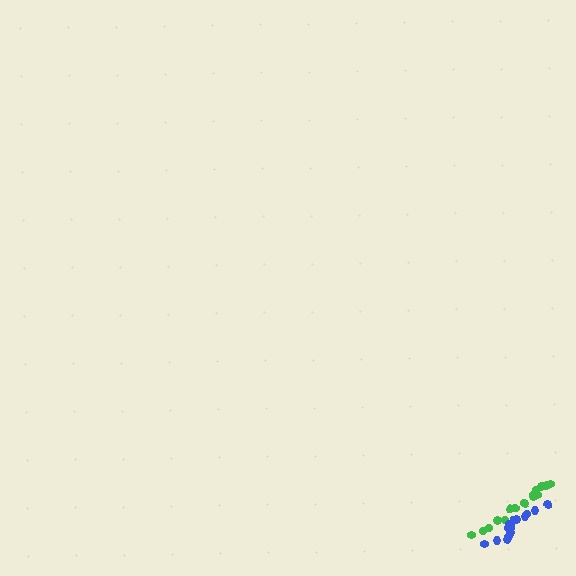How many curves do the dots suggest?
There are 2 distinct paths.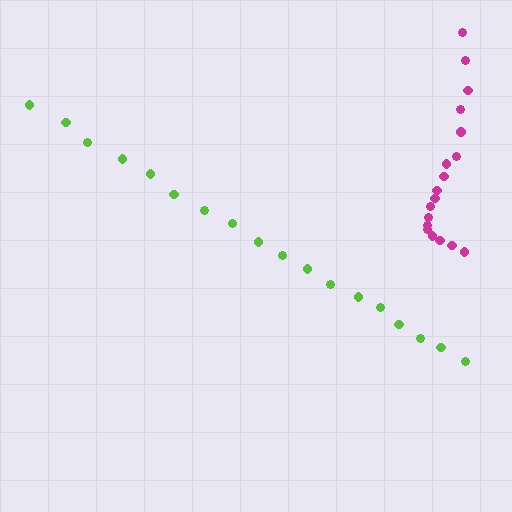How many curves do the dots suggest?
There are 2 distinct paths.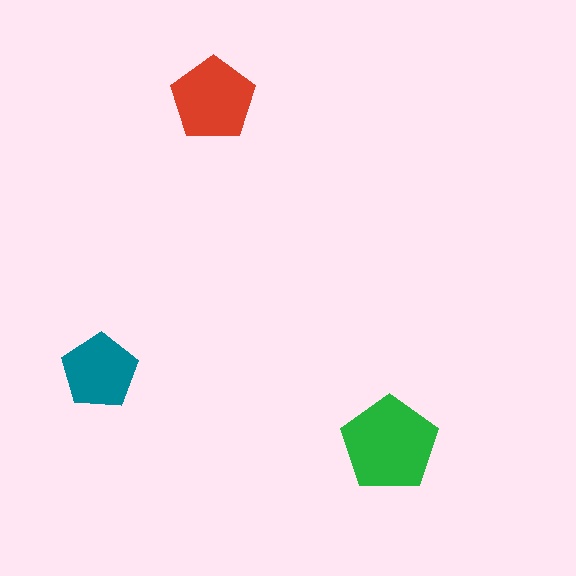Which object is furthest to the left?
The teal pentagon is leftmost.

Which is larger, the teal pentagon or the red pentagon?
The red one.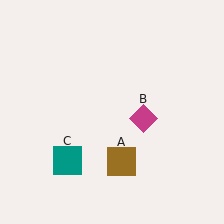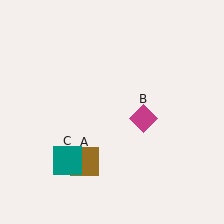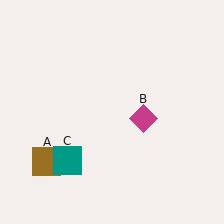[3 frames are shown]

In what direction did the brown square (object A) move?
The brown square (object A) moved left.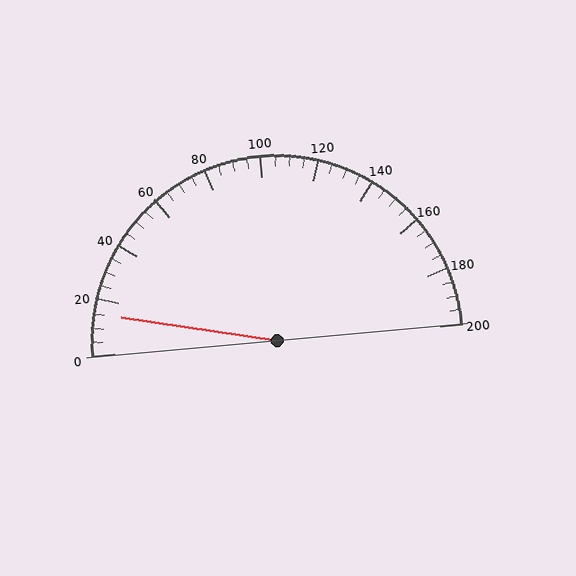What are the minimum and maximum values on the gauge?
The gauge ranges from 0 to 200.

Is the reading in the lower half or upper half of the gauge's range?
The reading is in the lower half of the range (0 to 200).